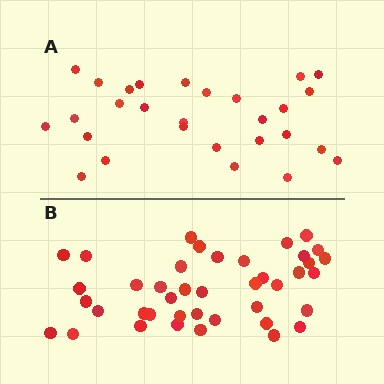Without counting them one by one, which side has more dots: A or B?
Region B (the bottom region) has more dots.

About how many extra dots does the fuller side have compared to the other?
Region B has approximately 15 more dots than region A.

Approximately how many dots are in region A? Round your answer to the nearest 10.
About 30 dots. (The exact count is 28, which rounds to 30.)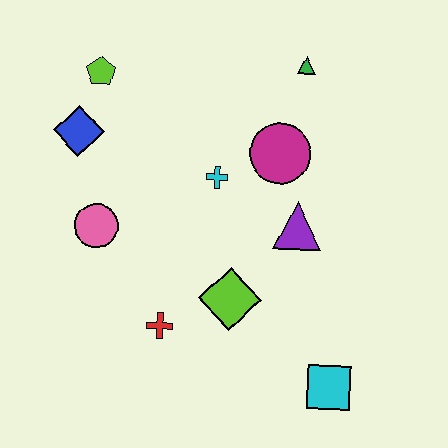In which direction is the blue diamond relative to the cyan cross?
The blue diamond is to the left of the cyan cross.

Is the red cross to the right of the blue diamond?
Yes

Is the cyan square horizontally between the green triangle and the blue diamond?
No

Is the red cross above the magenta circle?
No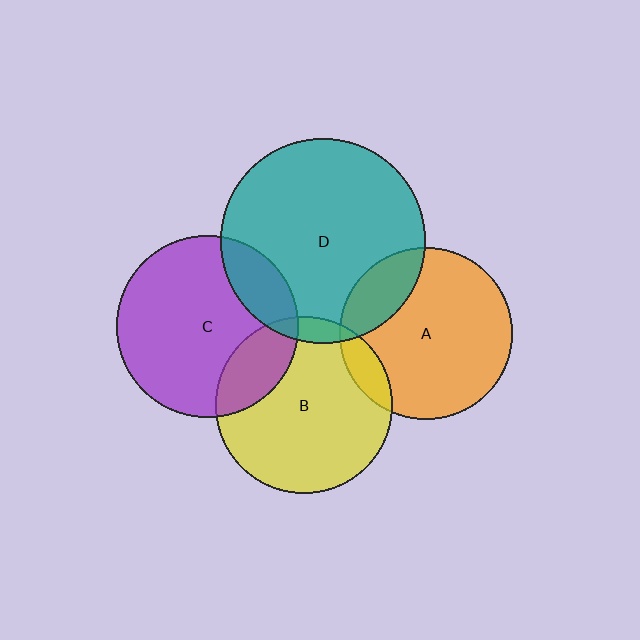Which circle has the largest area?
Circle D (teal).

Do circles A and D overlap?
Yes.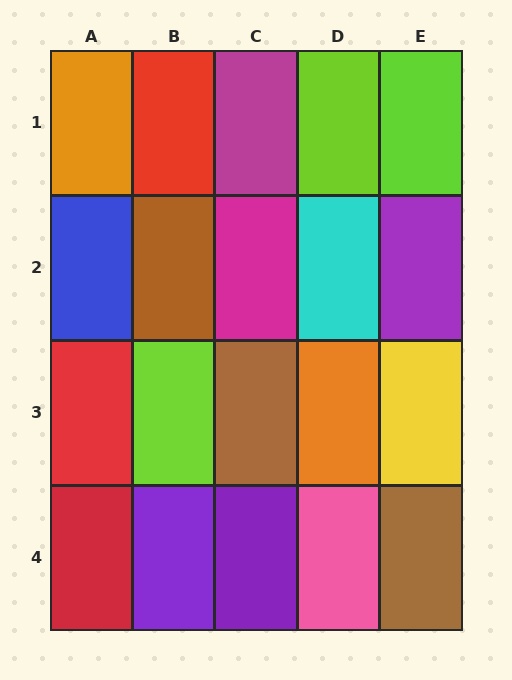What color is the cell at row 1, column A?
Orange.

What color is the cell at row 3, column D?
Orange.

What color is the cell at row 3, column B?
Lime.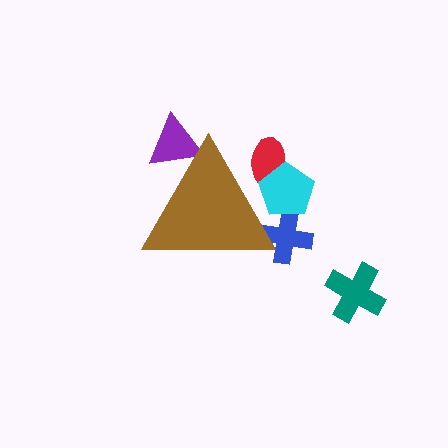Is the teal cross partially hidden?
No, the teal cross is fully visible.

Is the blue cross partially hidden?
Yes, the blue cross is partially hidden behind the brown triangle.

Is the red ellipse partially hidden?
Yes, the red ellipse is partially hidden behind the brown triangle.